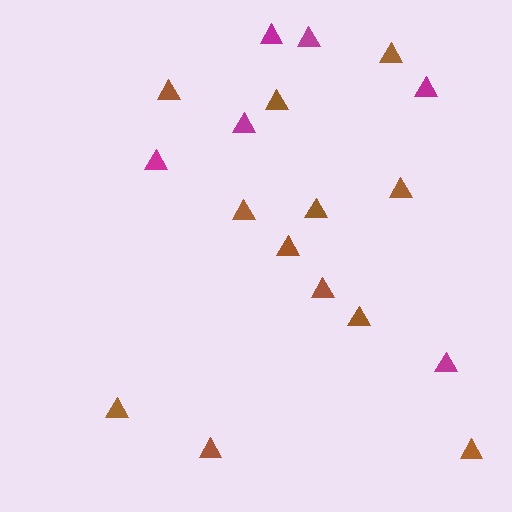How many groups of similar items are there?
There are 2 groups: one group of brown triangles (12) and one group of magenta triangles (6).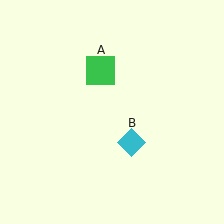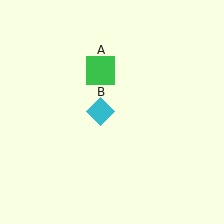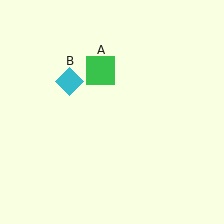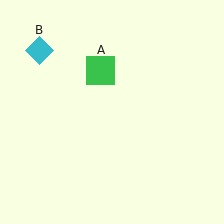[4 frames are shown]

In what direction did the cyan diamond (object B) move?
The cyan diamond (object B) moved up and to the left.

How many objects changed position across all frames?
1 object changed position: cyan diamond (object B).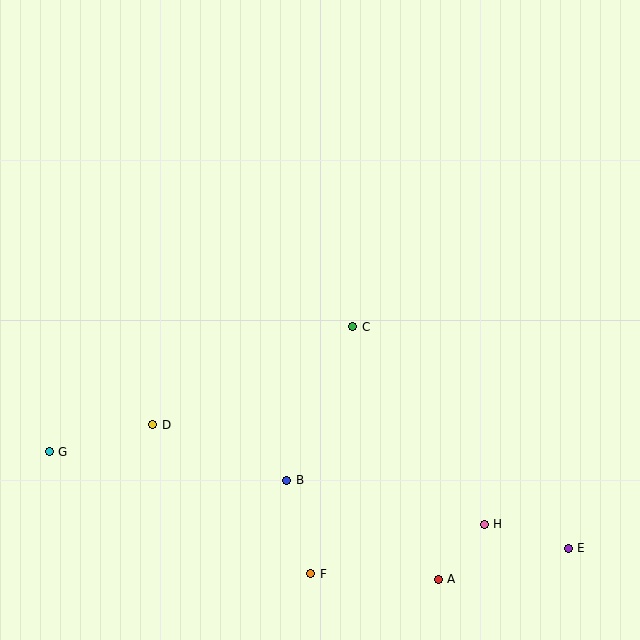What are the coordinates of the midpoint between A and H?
The midpoint between A and H is at (461, 552).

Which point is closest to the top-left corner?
Point D is closest to the top-left corner.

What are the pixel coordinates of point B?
Point B is at (287, 480).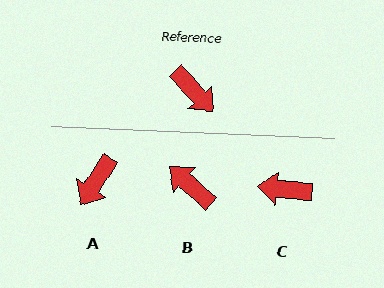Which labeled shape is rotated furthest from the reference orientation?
B, about 174 degrees away.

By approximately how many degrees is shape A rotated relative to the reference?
Approximately 76 degrees clockwise.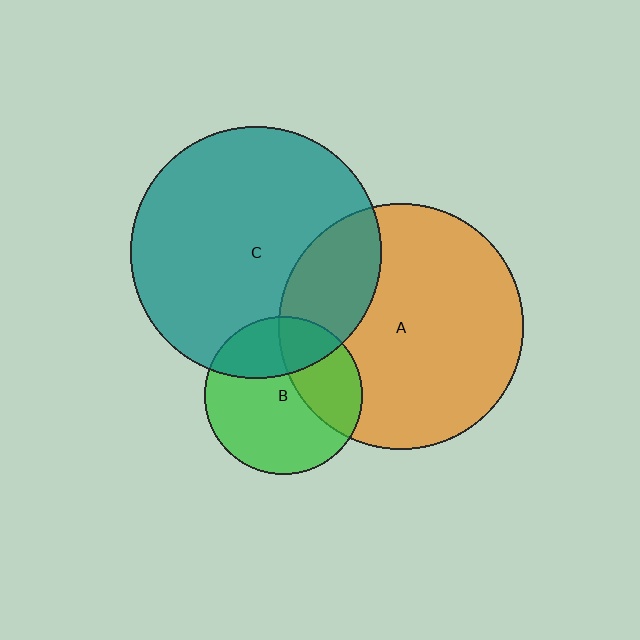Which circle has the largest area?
Circle C (teal).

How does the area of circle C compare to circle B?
Approximately 2.5 times.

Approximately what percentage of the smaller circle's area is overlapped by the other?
Approximately 35%.